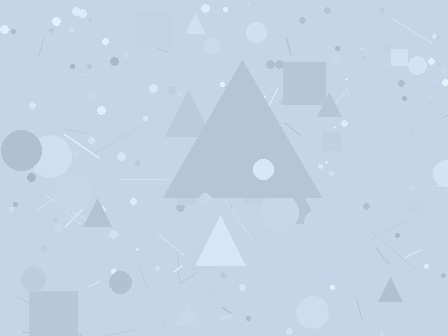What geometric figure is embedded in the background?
A triangle is embedded in the background.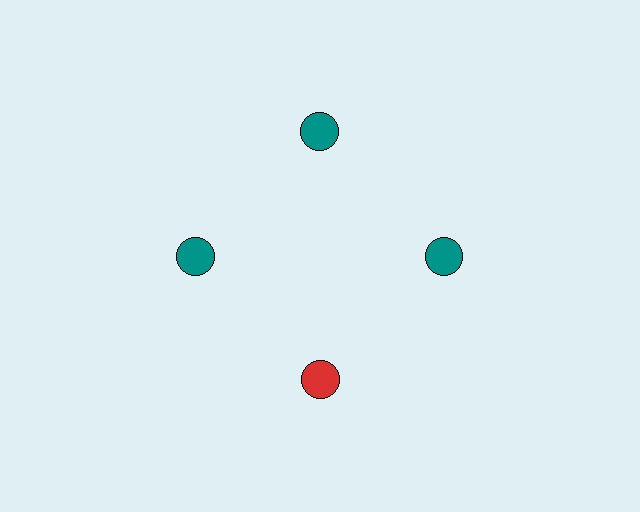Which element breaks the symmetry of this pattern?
The red circle at roughly the 6 o'clock position breaks the symmetry. All other shapes are teal circles.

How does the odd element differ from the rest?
It has a different color: red instead of teal.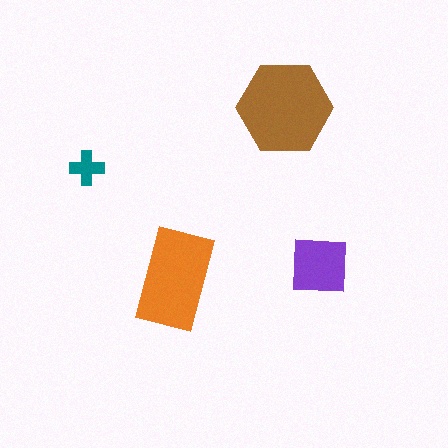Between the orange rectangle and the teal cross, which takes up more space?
The orange rectangle.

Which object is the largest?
The brown hexagon.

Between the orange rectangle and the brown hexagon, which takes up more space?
The brown hexagon.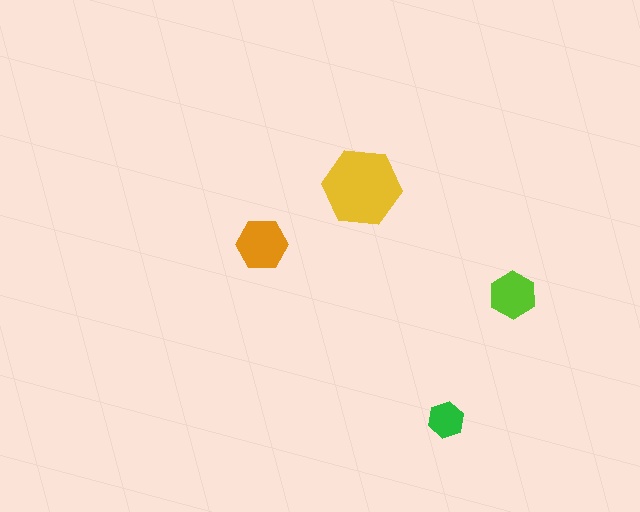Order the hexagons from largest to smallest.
the yellow one, the orange one, the lime one, the green one.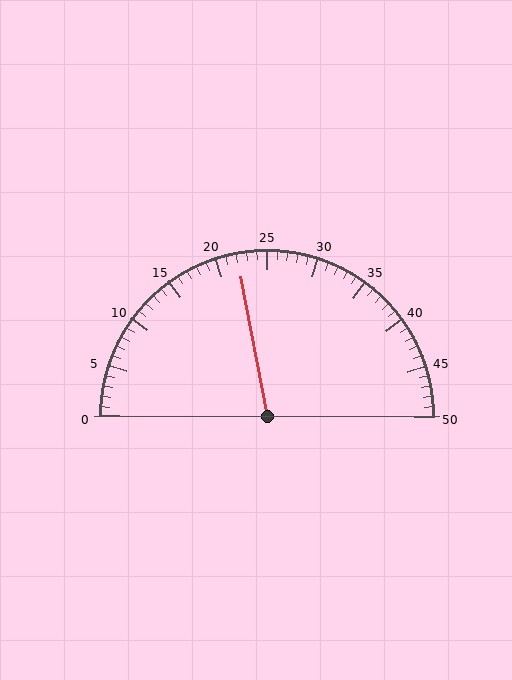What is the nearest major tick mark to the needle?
The nearest major tick mark is 20.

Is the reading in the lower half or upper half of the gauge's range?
The reading is in the lower half of the range (0 to 50).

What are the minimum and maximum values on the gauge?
The gauge ranges from 0 to 50.